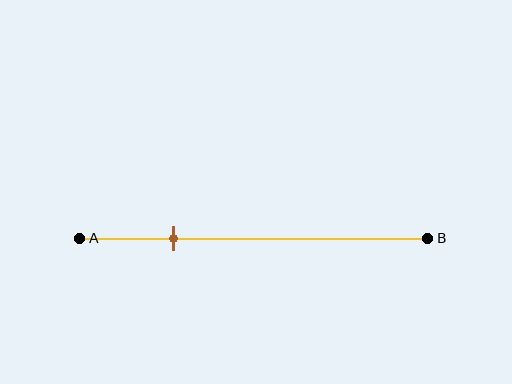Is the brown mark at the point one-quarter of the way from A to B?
Yes, the mark is approximately at the one-quarter point.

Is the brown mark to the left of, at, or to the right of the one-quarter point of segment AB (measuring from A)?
The brown mark is approximately at the one-quarter point of segment AB.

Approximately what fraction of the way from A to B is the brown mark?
The brown mark is approximately 25% of the way from A to B.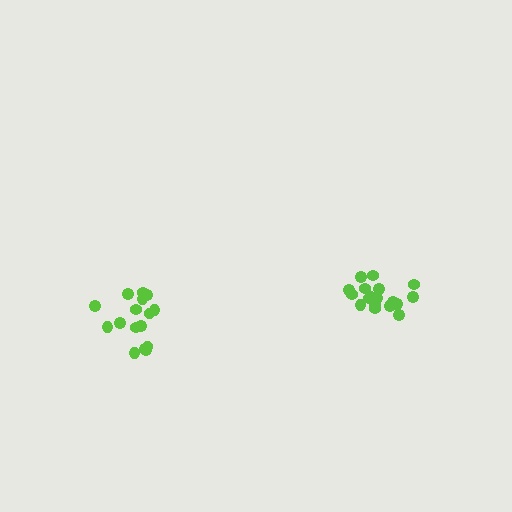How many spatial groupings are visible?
There are 2 spatial groupings.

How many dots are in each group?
Group 1: 16 dots, Group 2: 18 dots (34 total).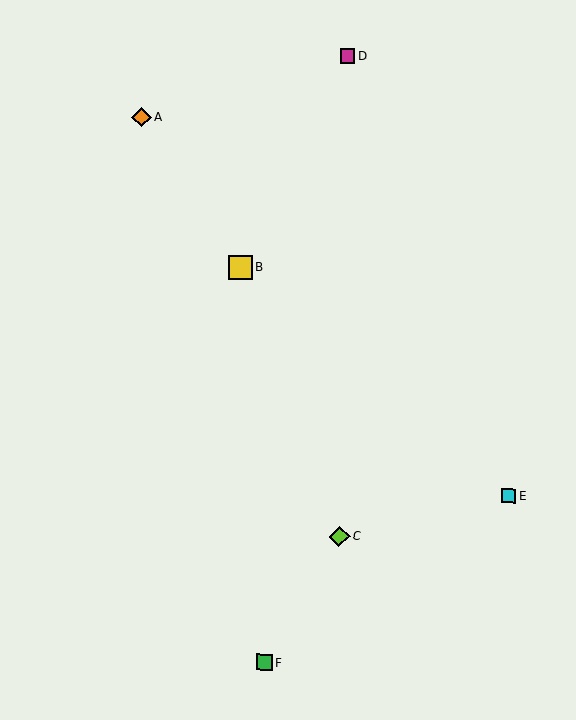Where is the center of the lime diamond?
The center of the lime diamond is at (339, 536).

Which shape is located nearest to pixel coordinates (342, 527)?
The lime diamond (labeled C) at (339, 536) is nearest to that location.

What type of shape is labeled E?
Shape E is a cyan square.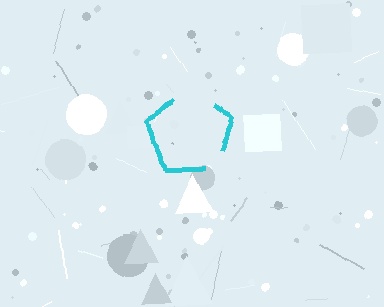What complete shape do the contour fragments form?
The contour fragments form a pentagon.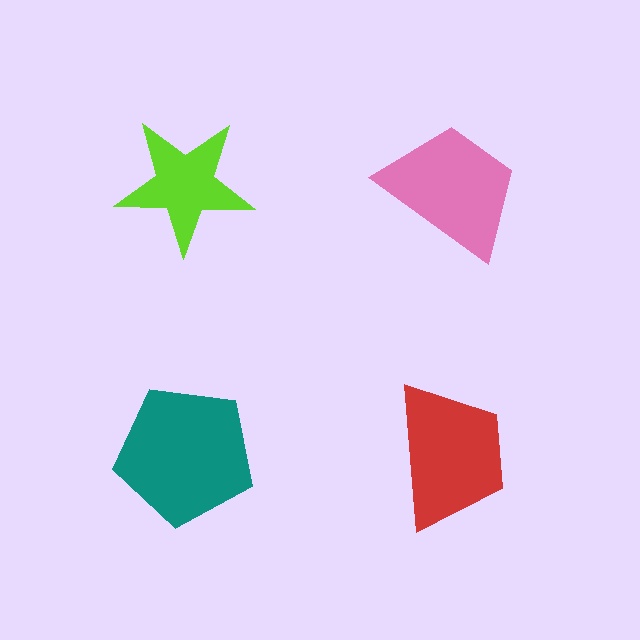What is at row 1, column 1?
A lime star.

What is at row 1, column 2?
A pink trapezoid.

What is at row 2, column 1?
A teal pentagon.